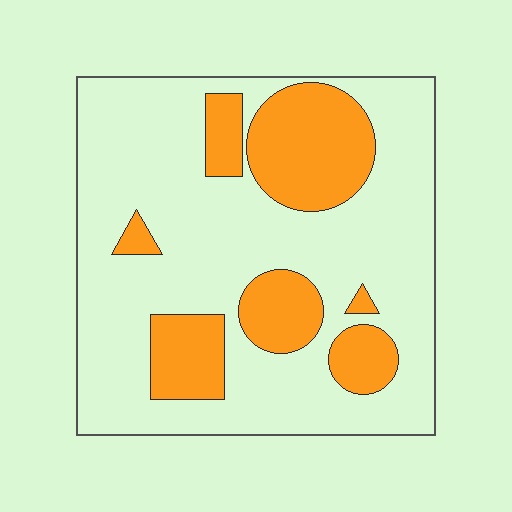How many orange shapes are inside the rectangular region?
7.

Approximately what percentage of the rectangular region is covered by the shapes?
Approximately 25%.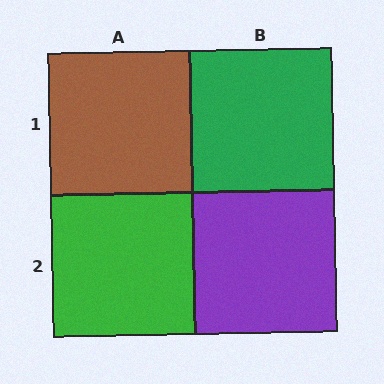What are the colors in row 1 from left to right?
Brown, green.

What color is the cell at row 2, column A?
Green.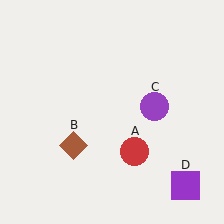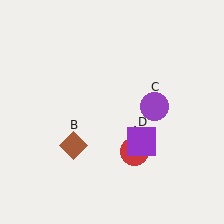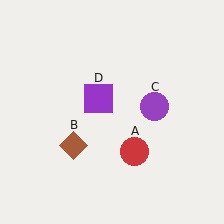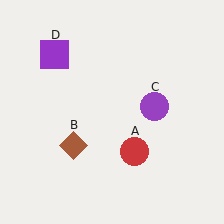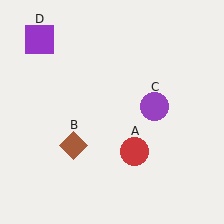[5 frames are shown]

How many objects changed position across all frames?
1 object changed position: purple square (object D).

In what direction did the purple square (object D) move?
The purple square (object D) moved up and to the left.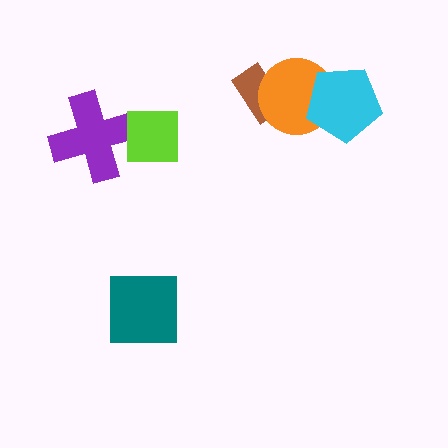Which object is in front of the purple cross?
The lime square is in front of the purple cross.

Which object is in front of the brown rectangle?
The orange circle is in front of the brown rectangle.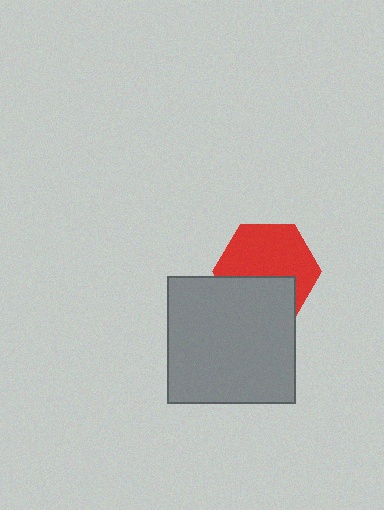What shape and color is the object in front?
The object in front is a gray rectangle.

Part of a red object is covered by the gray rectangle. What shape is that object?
It is a hexagon.